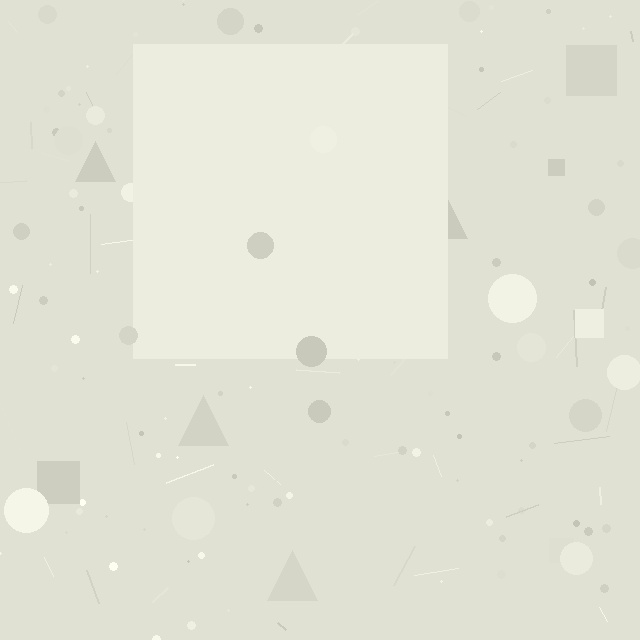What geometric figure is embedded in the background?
A square is embedded in the background.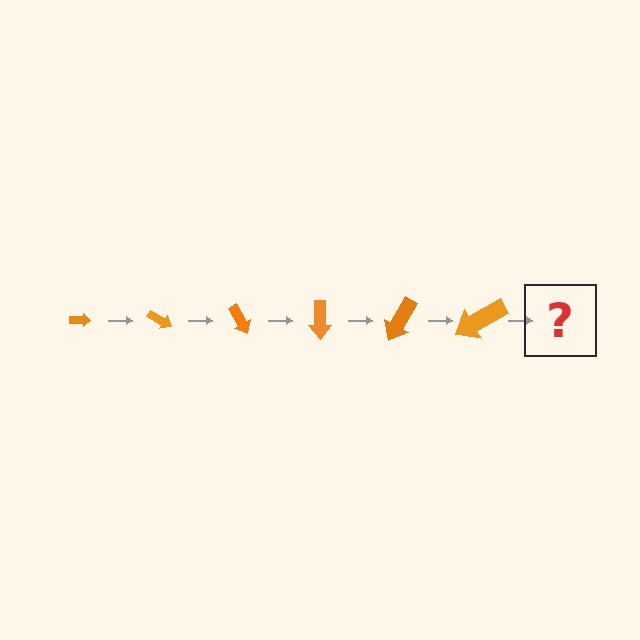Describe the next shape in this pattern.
It should be an arrow, larger than the previous one and rotated 180 degrees from the start.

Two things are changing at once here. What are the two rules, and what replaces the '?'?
The two rules are that the arrow grows larger each step and it rotates 30 degrees each step. The '?' should be an arrow, larger than the previous one and rotated 180 degrees from the start.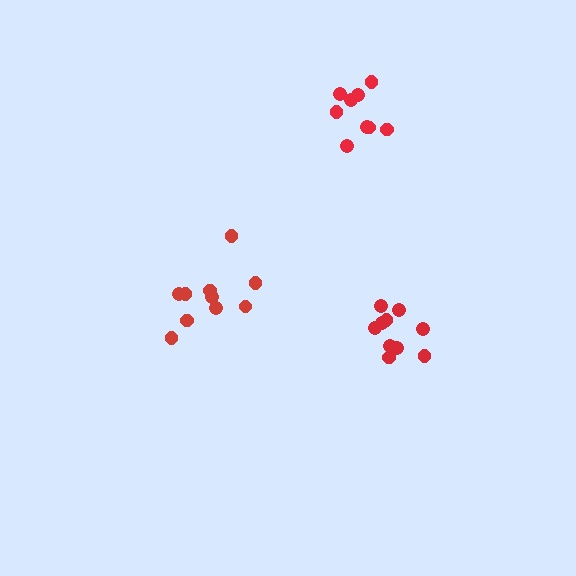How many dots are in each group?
Group 1: 10 dots, Group 2: 10 dots, Group 3: 9 dots (29 total).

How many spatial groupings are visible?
There are 3 spatial groupings.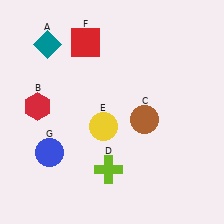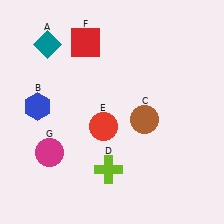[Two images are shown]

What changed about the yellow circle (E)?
In Image 1, E is yellow. In Image 2, it changed to red.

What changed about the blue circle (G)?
In Image 1, G is blue. In Image 2, it changed to magenta.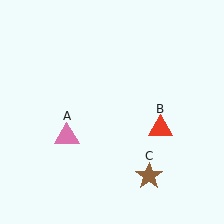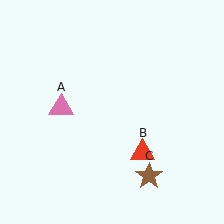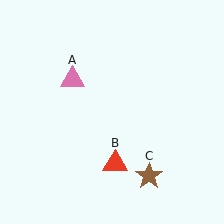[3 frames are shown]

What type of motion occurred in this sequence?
The pink triangle (object A), red triangle (object B) rotated clockwise around the center of the scene.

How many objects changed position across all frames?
2 objects changed position: pink triangle (object A), red triangle (object B).